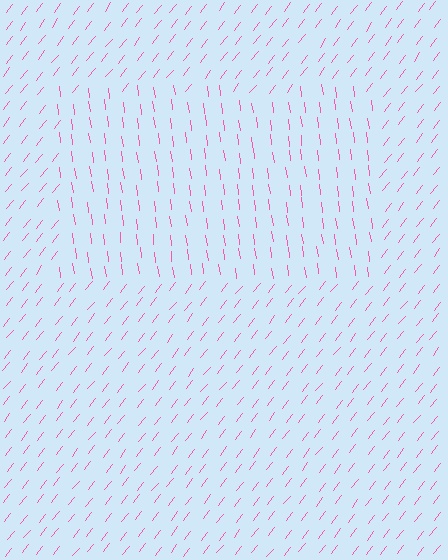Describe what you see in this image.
The image is filled with small pink line segments. A rectangle region in the image has lines oriented differently from the surrounding lines, creating a visible texture boundary.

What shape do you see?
I see a rectangle.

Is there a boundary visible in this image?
Yes, there is a texture boundary formed by a change in line orientation.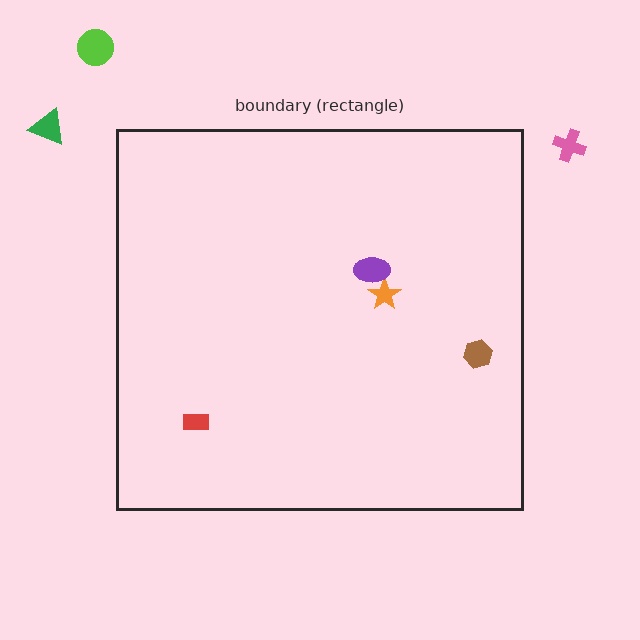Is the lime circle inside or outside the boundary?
Outside.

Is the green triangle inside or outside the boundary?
Outside.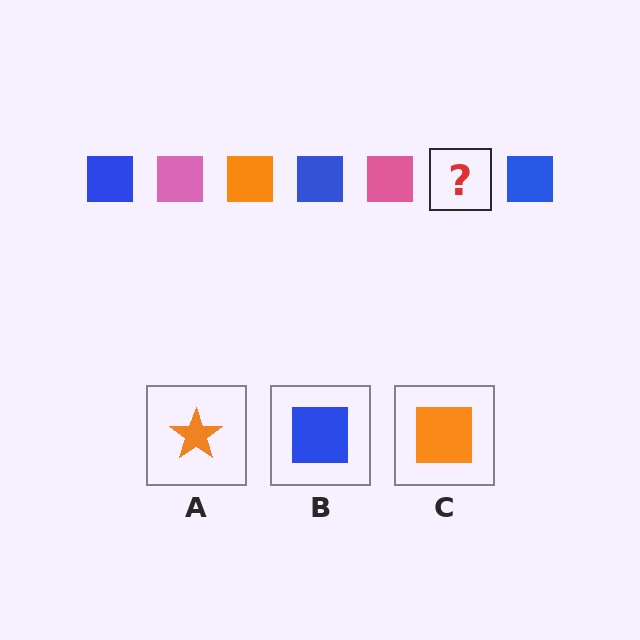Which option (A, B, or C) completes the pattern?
C.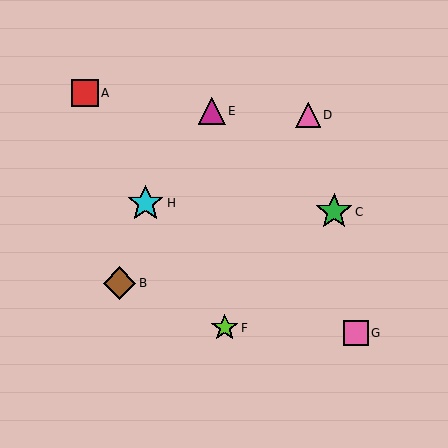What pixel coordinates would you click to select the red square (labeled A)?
Click at (85, 93) to select the red square A.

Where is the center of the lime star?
The center of the lime star is at (225, 328).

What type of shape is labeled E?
Shape E is a magenta triangle.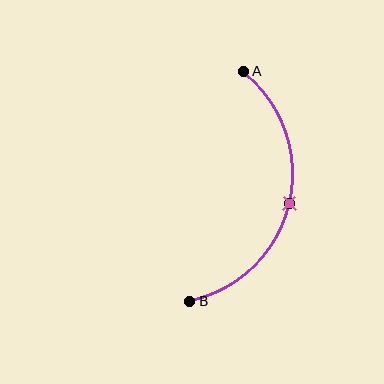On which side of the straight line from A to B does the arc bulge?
The arc bulges to the right of the straight line connecting A and B.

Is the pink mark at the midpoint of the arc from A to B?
Yes. The pink mark lies on the arc at equal arc-length from both A and B — it is the arc midpoint.